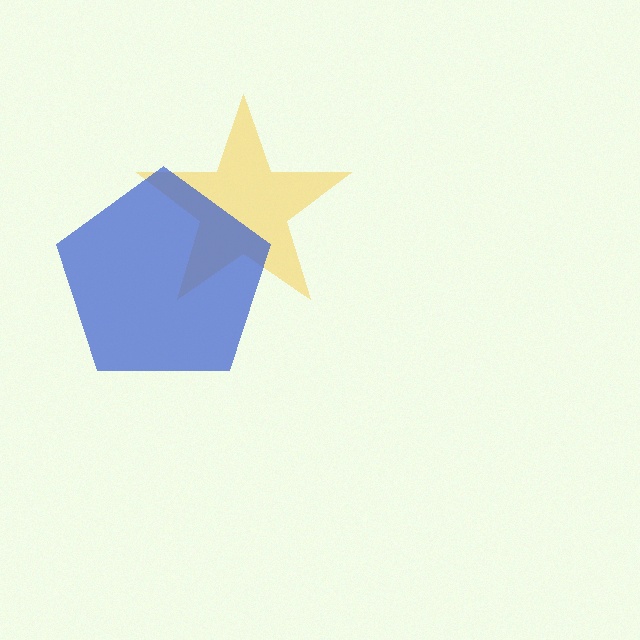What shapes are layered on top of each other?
The layered shapes are: a yellow star, a blue pentagon.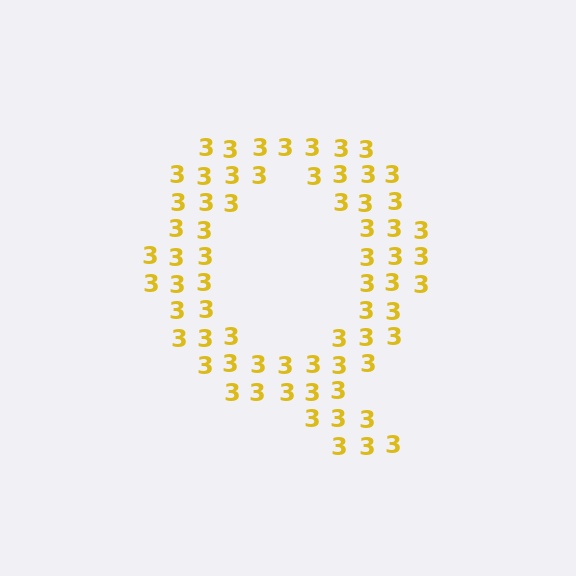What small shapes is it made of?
It is made of small digit 3's.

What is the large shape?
The large shape is the letter Q.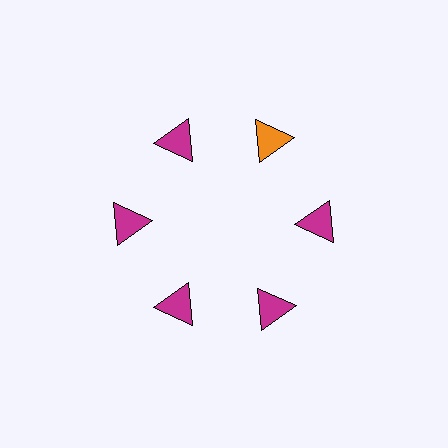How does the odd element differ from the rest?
It has a different color: orange instead of magenta.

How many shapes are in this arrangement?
There are 6 shapes arranged in a ring pattern.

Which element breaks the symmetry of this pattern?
The orange triangle at roughly the 1 o'clock position breaks the symmetry. All other shapes are magenta triangles.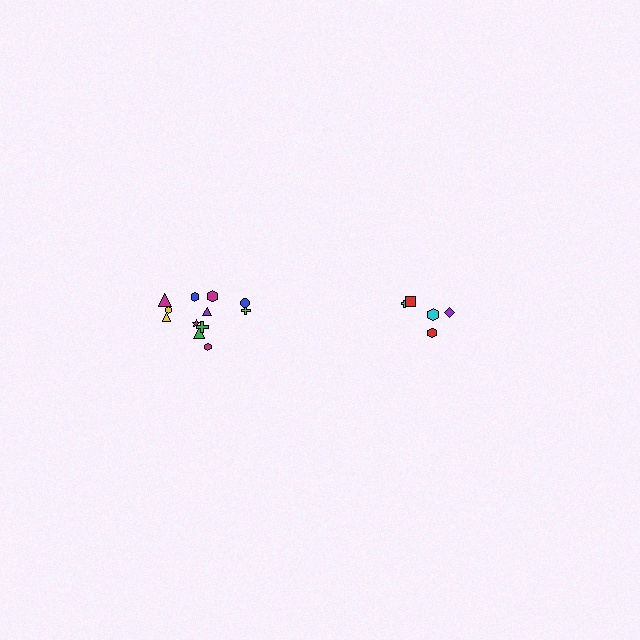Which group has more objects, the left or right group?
The left group.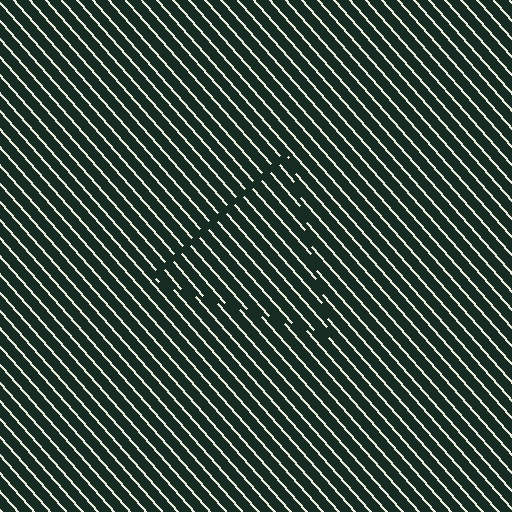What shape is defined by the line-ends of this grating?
An illusory triangle. The interior of the shape contains the same grating, shifted by half a period — the contour is defined by the phase discontinuity where line-ends from the inner and outer gratings abut.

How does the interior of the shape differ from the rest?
The interior of the shape contains the same grating, shifted by half a period — the contour is defined by the phase discontinuity where line-ends from the inner and outer gratings abut.